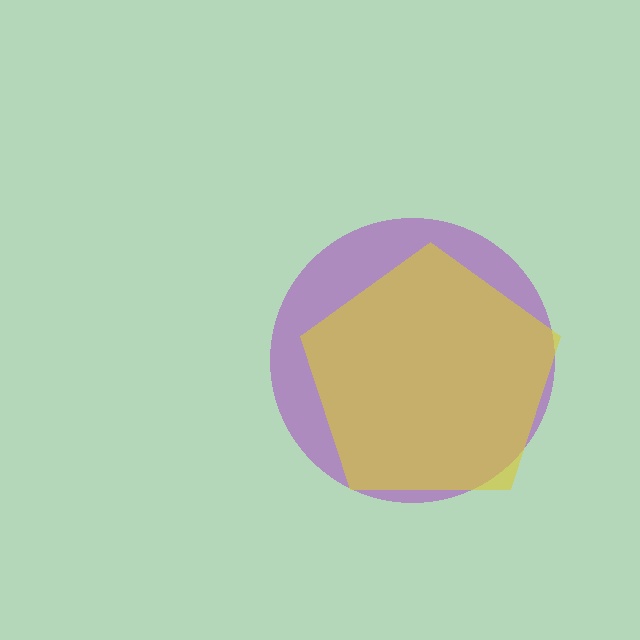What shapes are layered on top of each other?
The layered shapes are: a purple circle, a yellow pentagon.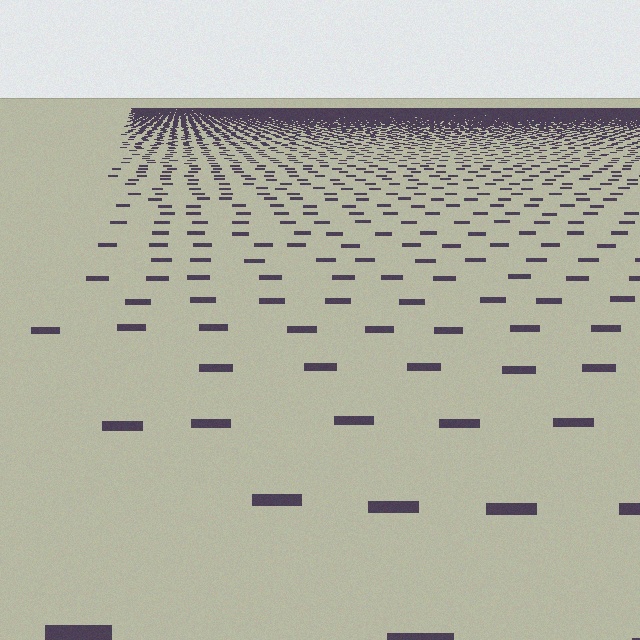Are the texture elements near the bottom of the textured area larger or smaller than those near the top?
Larger. Near the bottom, elements are closer to the viewer and appear at a bigger on-screen size.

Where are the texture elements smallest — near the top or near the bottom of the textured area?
Near the top.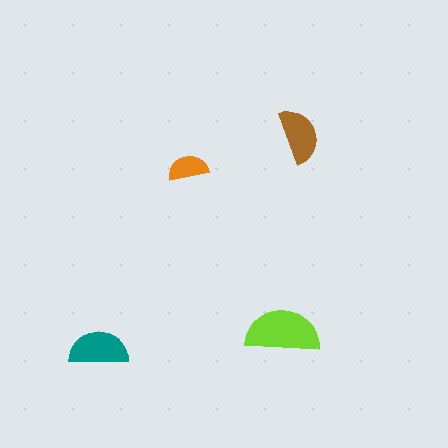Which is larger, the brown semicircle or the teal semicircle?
The teal one.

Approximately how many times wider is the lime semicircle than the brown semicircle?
About 1.5 times wider.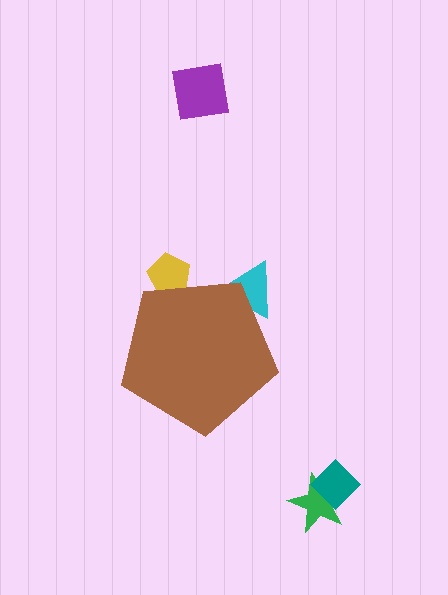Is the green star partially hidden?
No, the green star is fully visible.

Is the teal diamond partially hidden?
No, the teal diamond is fully visible.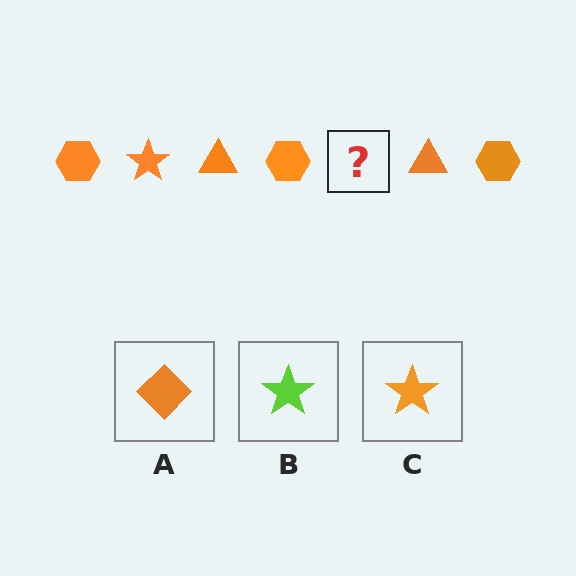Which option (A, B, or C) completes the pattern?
C.